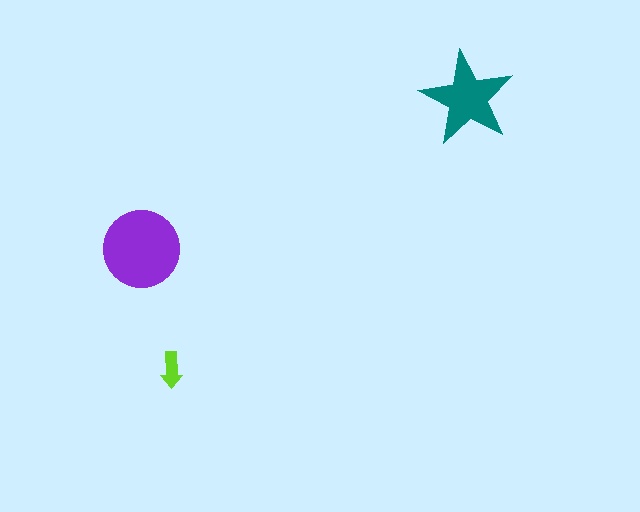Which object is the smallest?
The lime arrow.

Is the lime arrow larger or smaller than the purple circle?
Smaller.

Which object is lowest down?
The lime arrow is bottommost.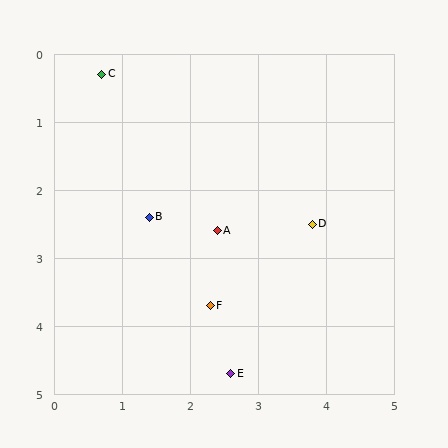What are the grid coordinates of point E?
Point E is at approximately (2.6, 4.7).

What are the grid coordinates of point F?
Point F is at approximately (2.3, 3.7).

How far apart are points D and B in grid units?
Points D and B are about 2.4 grid units apart.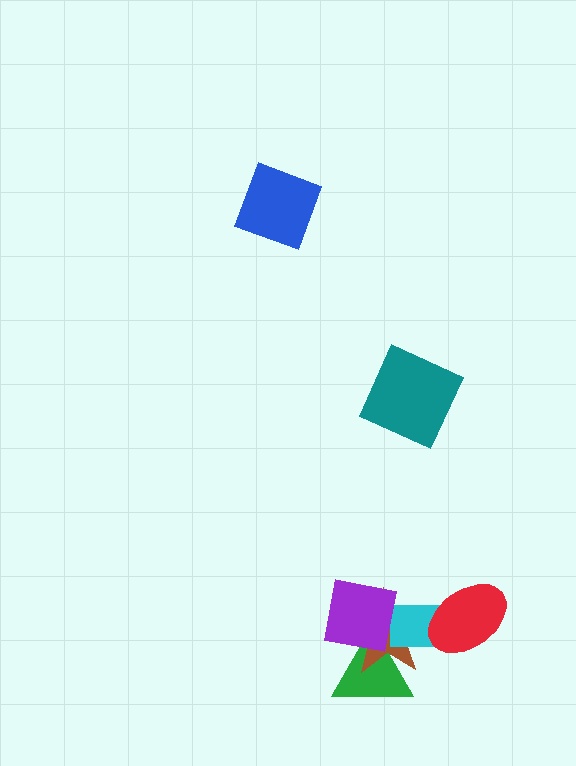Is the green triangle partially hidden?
Yes, it is partially covered by another shape.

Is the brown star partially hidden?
Yes, it is partially covered by another shape.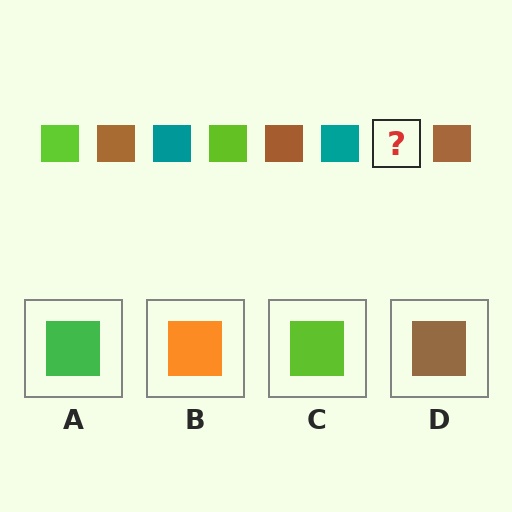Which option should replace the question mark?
Option C.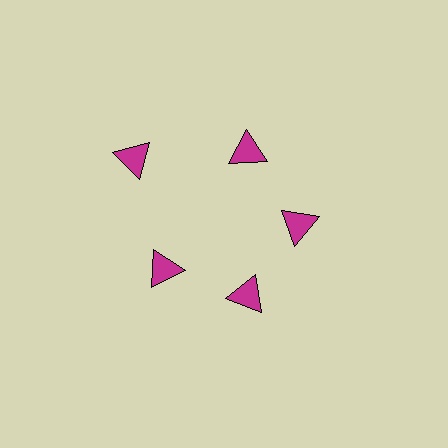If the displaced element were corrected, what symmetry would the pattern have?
It would have 5-fold rotational symmetry — the pattern would map onto itself every 72 degrees.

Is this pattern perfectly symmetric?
No. The 5 magenta triangles are arranged in a ring, but one element near the 10 o'clock position is pushed outward from the center, breaking the 5-fold rotational symmetry.